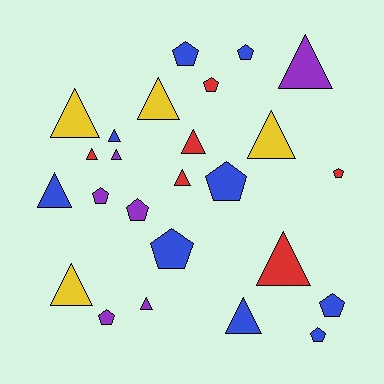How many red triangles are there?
There are 4 red triangles.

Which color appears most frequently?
Blue, with 9 objects.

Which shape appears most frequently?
Triangle, with 14 objects.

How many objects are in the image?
There are 25 objects.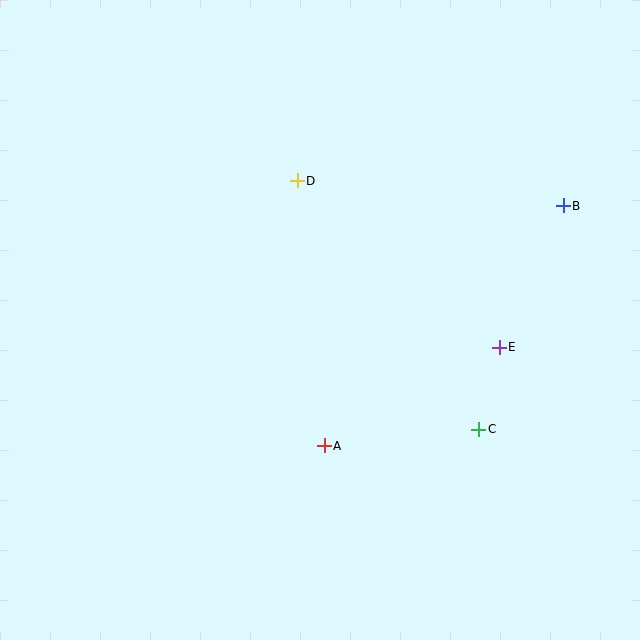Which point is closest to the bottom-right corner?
Point C is closest to the bottom-right corner.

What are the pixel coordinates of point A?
Point A is at (324, 446).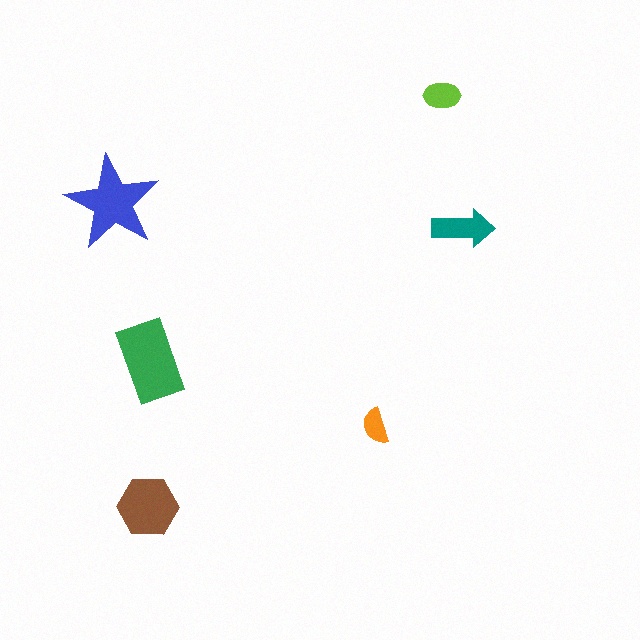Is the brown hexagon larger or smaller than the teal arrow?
Larger.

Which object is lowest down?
The brown hexagon is bottommost.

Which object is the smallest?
The orange semicircle.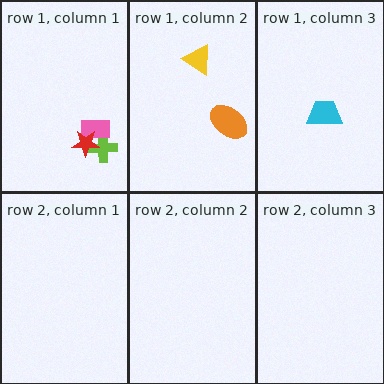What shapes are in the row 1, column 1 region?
The lime cross, the pink rectangle, the red star.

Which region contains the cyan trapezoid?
The row 1, column 3 region.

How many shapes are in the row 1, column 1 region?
3.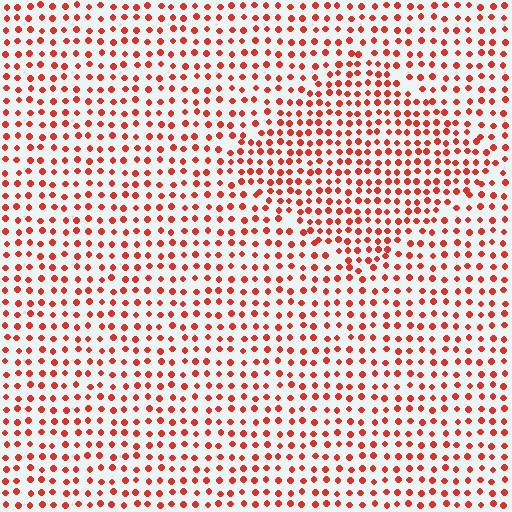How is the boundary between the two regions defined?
The boundary is defined by a change in element density (approximately 1.5x ratio). All elements are the same color, size, and shape.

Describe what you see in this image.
The image contains small red elements arranged at two different densities. A diamond-shaped region is visible where the elements are more densely packed than the surrounding area.